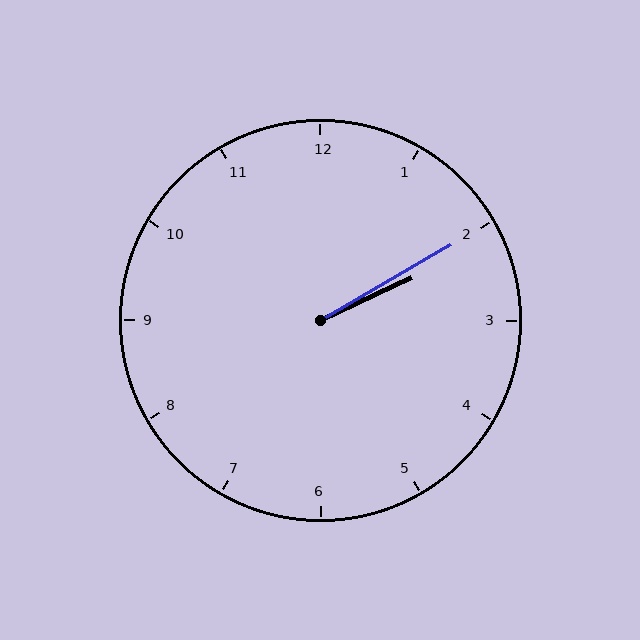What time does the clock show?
2:10.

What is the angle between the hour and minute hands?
Approximately 5 degrees.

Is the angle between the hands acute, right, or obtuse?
It is acute.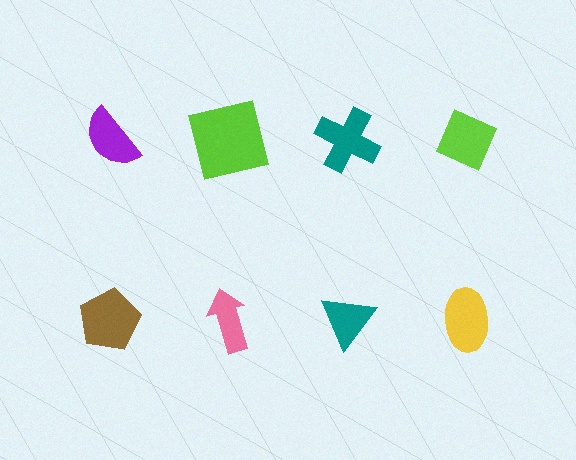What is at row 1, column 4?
A lime diamond.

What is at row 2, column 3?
A teal triangle.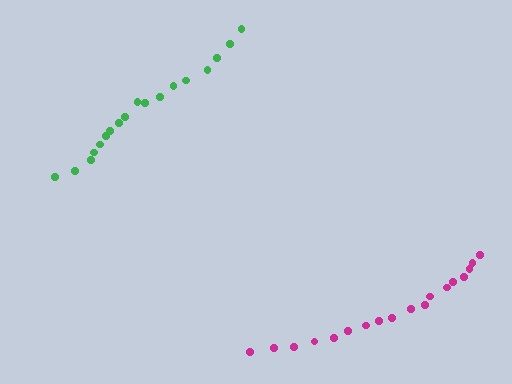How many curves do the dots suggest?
There are 2 distinct paths.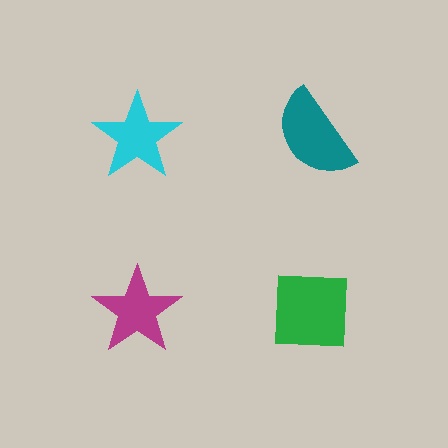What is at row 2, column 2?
A green square.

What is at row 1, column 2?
A teal semicircle.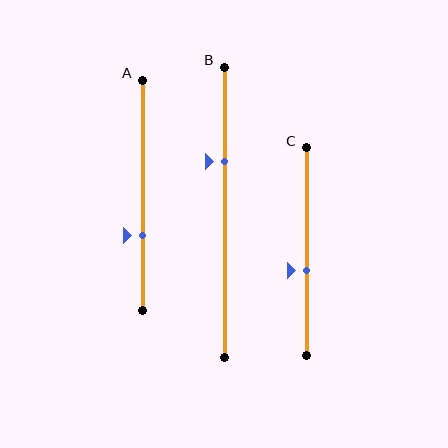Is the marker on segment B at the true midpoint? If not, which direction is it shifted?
No, the marker on segment B is shifted upward by about 17% of the segment length.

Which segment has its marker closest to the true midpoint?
Segment C has its marker closest to the true midpoint.